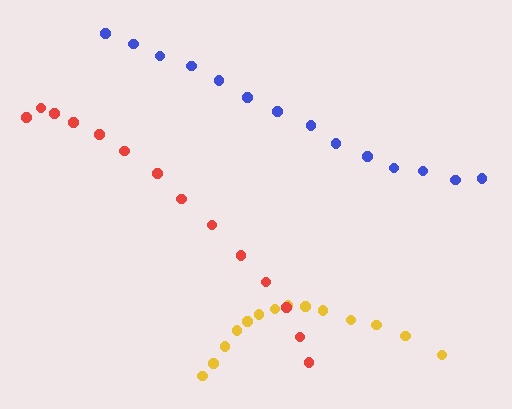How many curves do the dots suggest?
There are 3 distinct paths.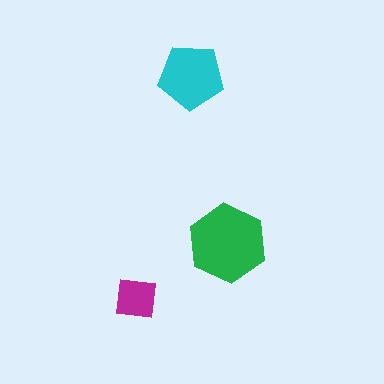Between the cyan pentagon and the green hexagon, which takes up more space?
The green hexagon.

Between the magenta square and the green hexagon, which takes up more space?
The green hexagon.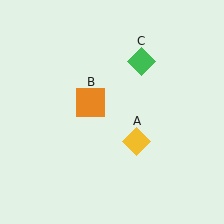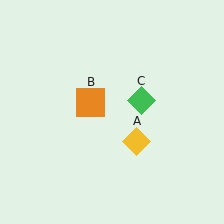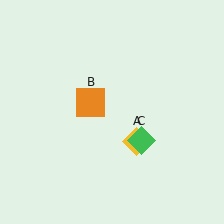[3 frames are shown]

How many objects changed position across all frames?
1 object changed position: green diamond (object C).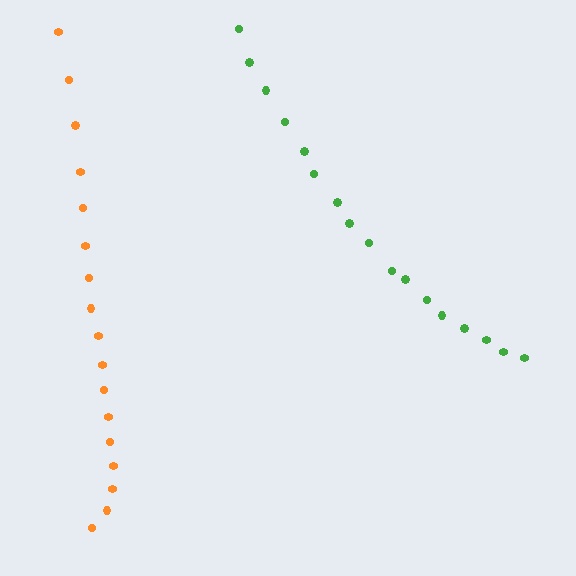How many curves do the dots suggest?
There are 2 distinct paths.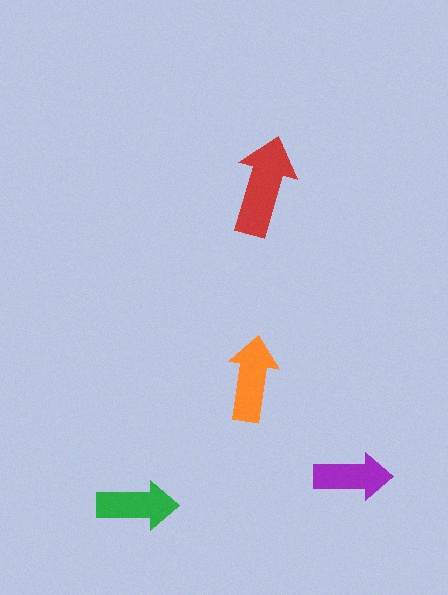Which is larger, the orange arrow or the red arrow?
The red one.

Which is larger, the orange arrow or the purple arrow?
The orange one.